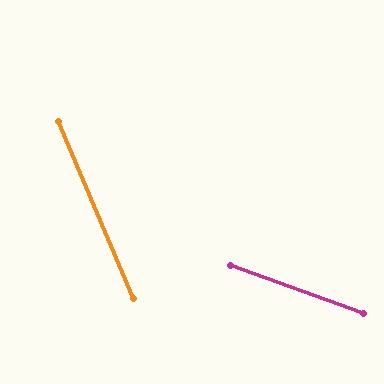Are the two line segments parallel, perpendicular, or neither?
Neither parallel nor perpendicular — they differ by about 47°.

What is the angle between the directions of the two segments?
Approximately 47 degrees.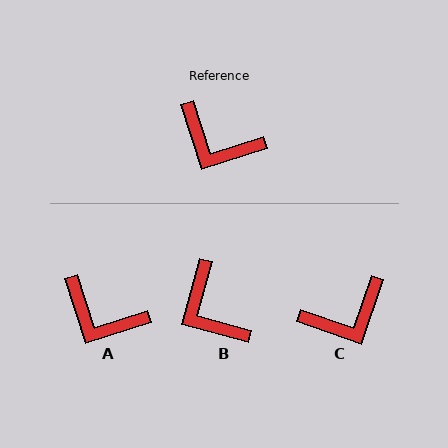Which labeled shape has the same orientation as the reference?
A.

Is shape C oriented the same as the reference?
No, it is off by about 53 degrees.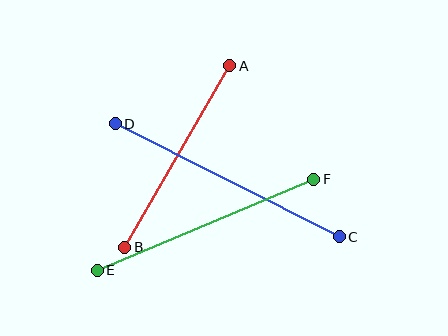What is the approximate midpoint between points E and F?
The midpoint is at approximately (205, 225) pixels.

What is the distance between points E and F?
The distance is approximately 235 pixels.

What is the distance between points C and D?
The distance is approximately 251 pixels.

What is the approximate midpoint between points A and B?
The midpoint is at approximately (177, 156) pixels.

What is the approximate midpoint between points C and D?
The midpoint is at approximately (227, 180) pixels.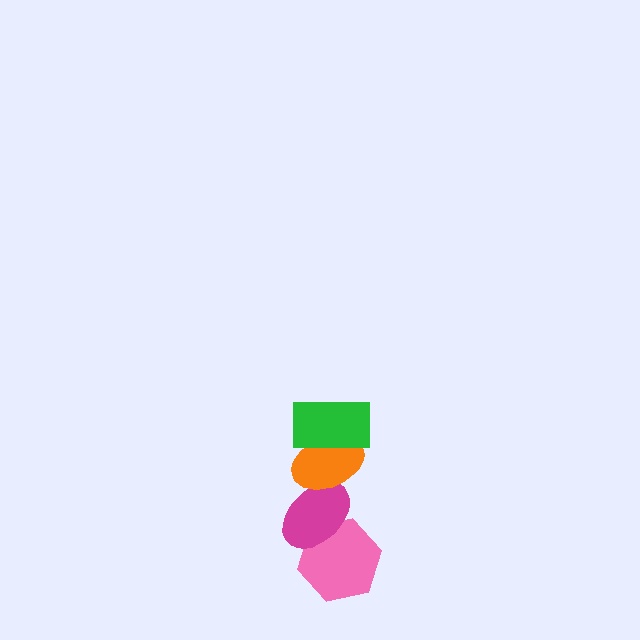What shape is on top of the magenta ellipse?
The orange ellipse is on top of the magenta ellipse.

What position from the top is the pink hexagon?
The pink hexagon is 4th from the top.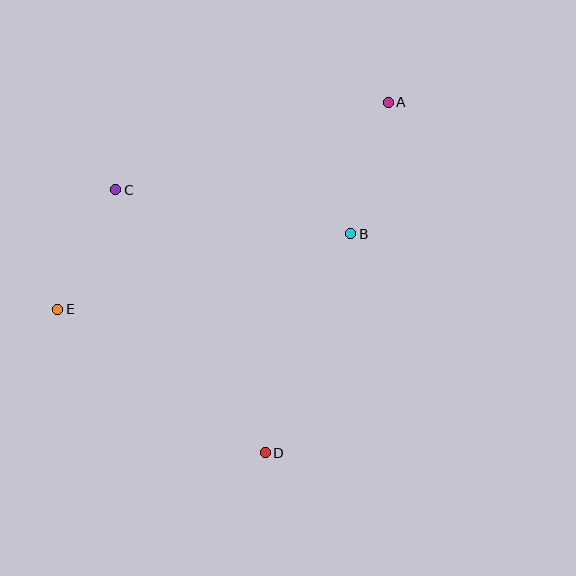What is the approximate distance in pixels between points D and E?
The distance between D and E is approximately 252 pixels.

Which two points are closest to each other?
Points C and E are closest to each other.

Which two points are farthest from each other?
Points A and E are farthest from each other.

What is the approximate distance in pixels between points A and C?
The distance between A and C is approximately 287 pixels.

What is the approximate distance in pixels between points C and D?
The distance between C and D is approximately 302 pixels.